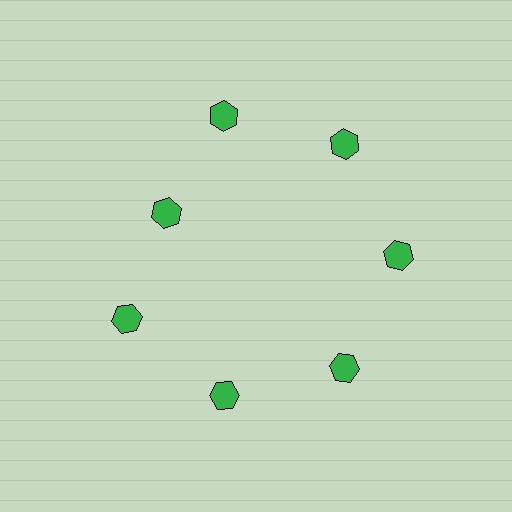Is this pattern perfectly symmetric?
No. The 7 green hexagons are arranged in a ring, but one element near the 10 o'clock position is pulled inward toward the center, breaking the 7-fold rotational symmetry.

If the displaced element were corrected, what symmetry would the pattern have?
It would have 7-fold rotational symmetry — the pattern would map onto itself every 51 degrees.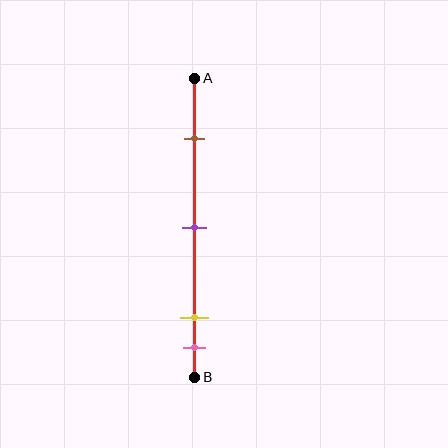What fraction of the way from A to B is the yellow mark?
The yellow mark is approximately 80% (0.8) of the way from A to B.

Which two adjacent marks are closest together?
The yellow and pink marks are the closest adjacent pair.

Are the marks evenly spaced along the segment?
No, the marks are not evenly spaced.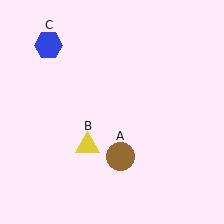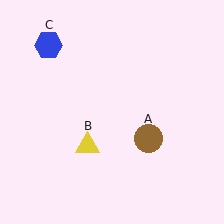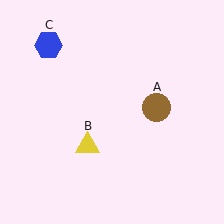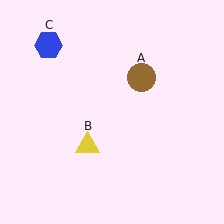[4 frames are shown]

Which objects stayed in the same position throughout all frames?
Yellow triangle (object B) and blue hexagon (object C) remained stationary.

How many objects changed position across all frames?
1 object changed position: brown circle (object A).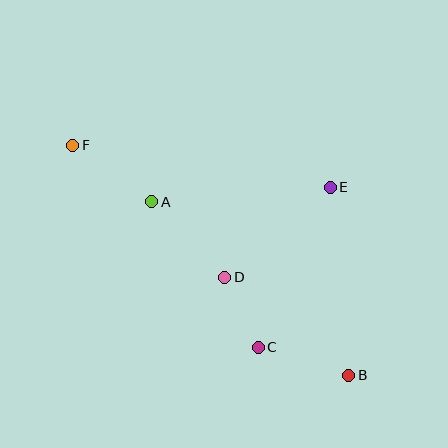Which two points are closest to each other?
Points C and D are closest to each other.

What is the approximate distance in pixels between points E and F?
The distance between E and F is approximately 260 pixels.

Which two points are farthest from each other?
Points B and F are farthest from each other.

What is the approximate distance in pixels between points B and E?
The distance between B and E is approximately 189 pixels.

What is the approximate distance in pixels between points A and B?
The distance between A and B is approximately 262 pixels.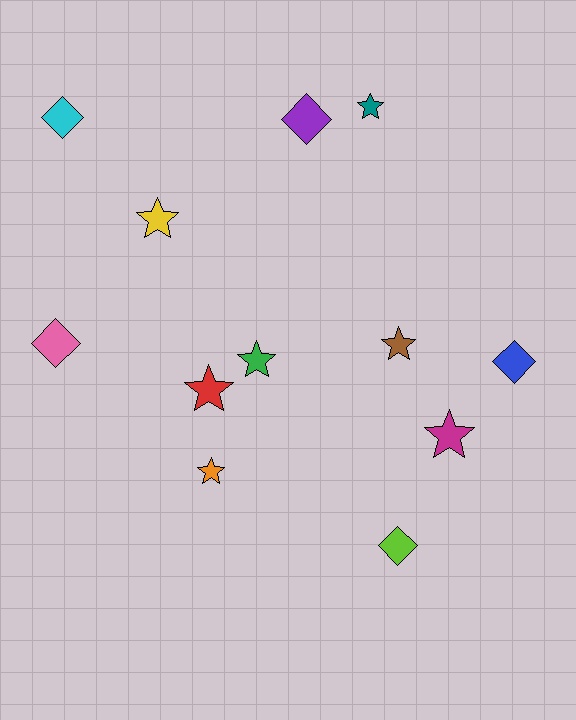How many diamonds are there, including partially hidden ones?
There are 5 diamonds.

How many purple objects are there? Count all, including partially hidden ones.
There is 1 purple object.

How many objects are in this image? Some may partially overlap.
There are 12 objects.